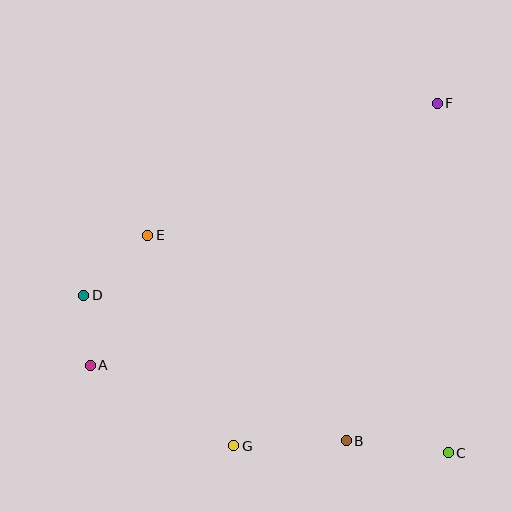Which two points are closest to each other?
Points A and D are closest to each other.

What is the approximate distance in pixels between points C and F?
The distance between C and F is approximately 350 pixels.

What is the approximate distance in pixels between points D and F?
The distance between D and F is approximately 402 pixels.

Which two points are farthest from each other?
Points A and F are farthest from each other.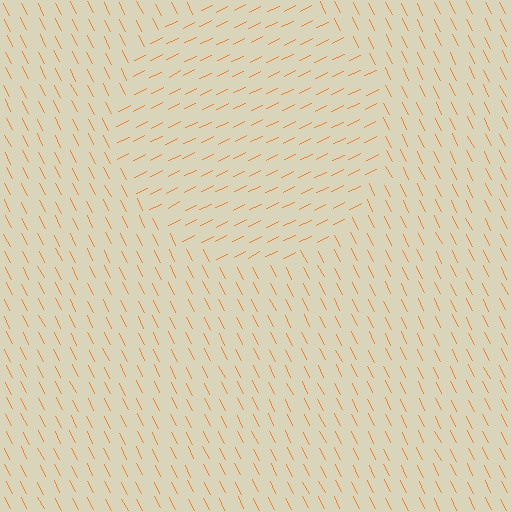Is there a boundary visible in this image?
Yes, there is a texture boundary formed by a change in line orientation.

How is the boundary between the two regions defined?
The boundary is defined purely by a change in line orientation (approximately 89 degrees difference). All lines are the same color and thickness.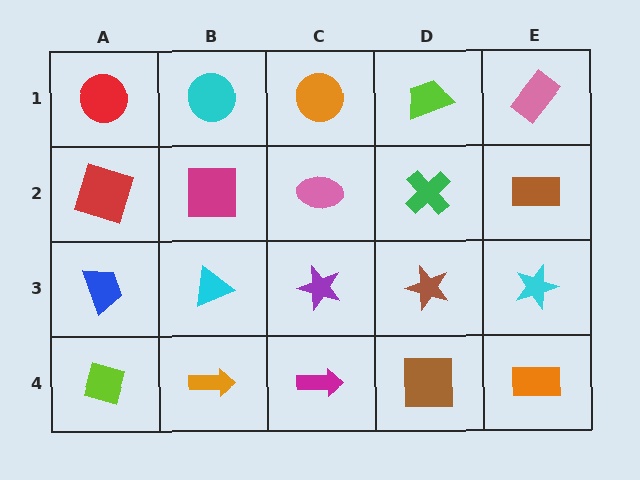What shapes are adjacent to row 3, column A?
A red square (row 2, column A), a lime square (row 4, column A), a cyan triangle (row 3, column B).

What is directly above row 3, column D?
A green cross.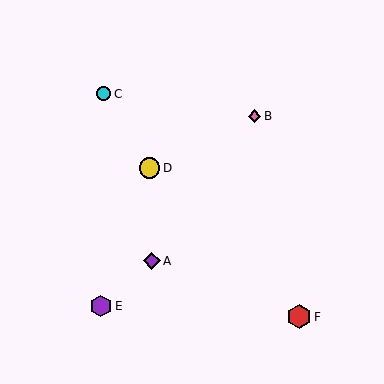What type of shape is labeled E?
Shape E is a purple hexagon.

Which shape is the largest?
The red hexagon (labeled F) is the largest.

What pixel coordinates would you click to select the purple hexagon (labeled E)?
Click at (101, 306) to select the purple hexagon E.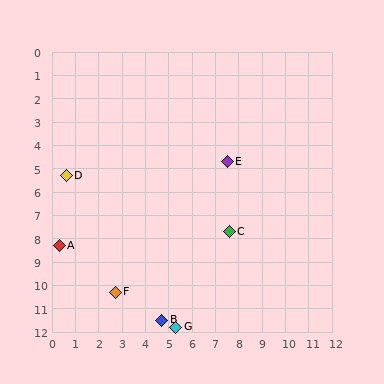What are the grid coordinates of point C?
Point C is at approximately (7.6, 7.7).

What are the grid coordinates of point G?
Point G is at approximately (5.3, 11.8).